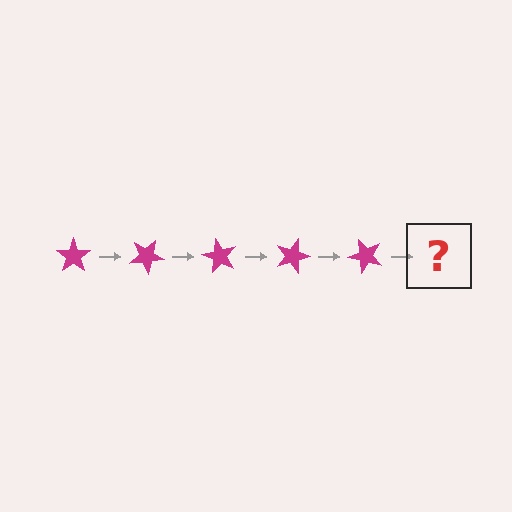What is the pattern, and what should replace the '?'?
The pattern is that the star rotates 30 degrees each step. The '?' should be a magenta star rotated 150 degrees.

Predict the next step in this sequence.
The next step is a magenta star rotated 150 degrees.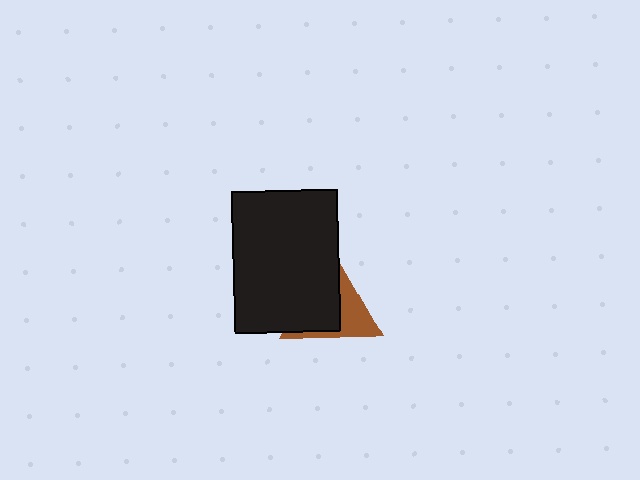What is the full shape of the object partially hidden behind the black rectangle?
The partially hidden object is a brown triangle.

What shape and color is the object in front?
The object in front is a black rectangle.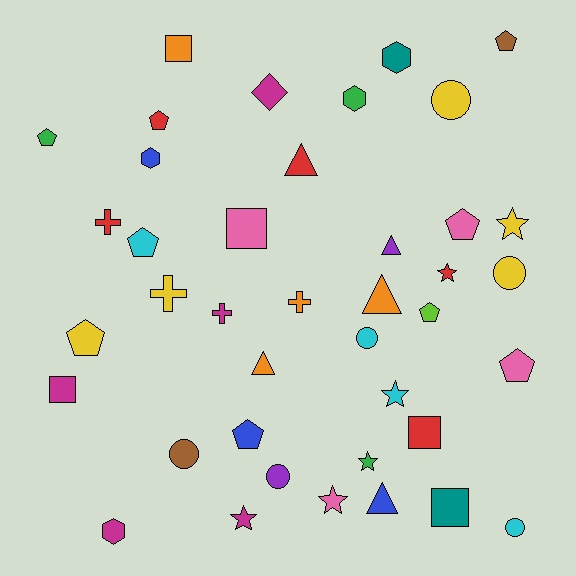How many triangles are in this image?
There are 5 triangles.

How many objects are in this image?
There are 40 objects.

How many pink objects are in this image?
There are 4 pink objects.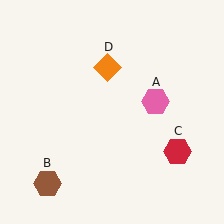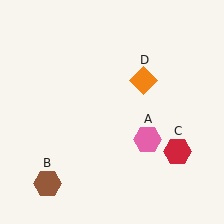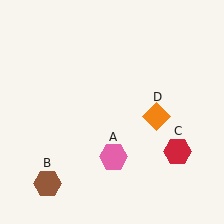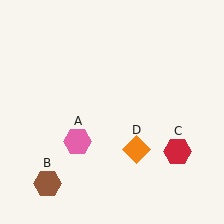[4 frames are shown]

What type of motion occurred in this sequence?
The pink hexagon (object A), orange diamond (object D) rotated clockwise around the center of the scene.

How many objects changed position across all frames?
2 objects changed position: pink hexagon (object A), orange diamond (object D).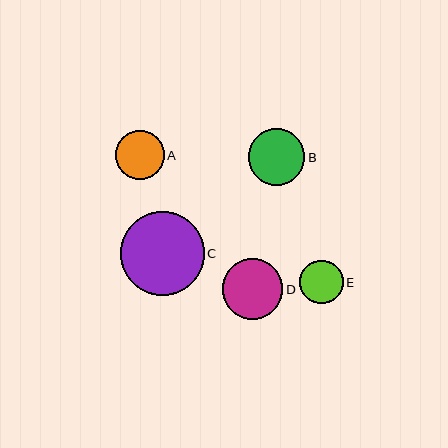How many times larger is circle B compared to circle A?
Circle B is approximately 1.2 times the size of circle A.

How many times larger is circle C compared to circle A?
Circle C is approximately 1.7 times the size of circle A.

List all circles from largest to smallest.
From largest to smallest: C, D, B, A, E.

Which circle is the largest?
Circle C is the largest with a size of approximately 83 pixels.